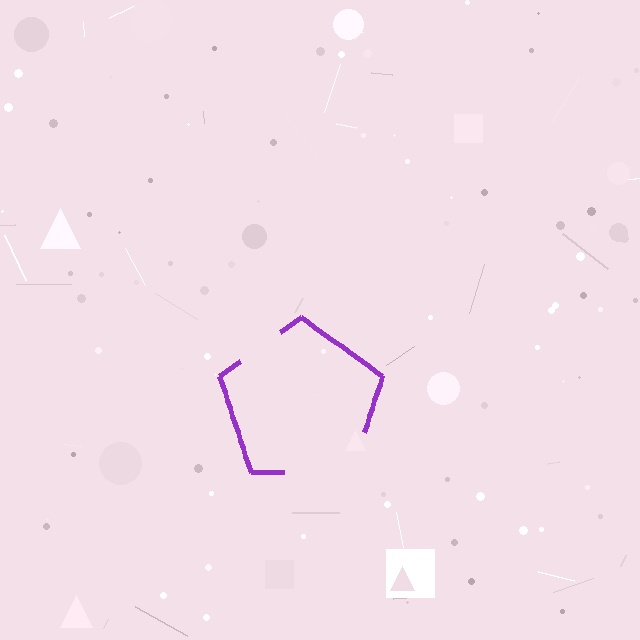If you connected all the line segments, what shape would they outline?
They would outline a pentagon.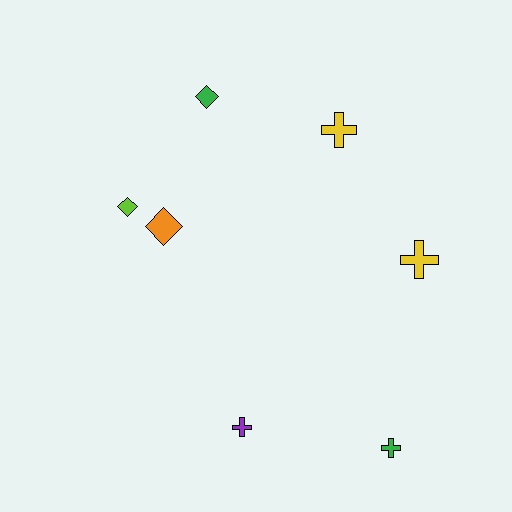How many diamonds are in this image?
There are 3 diamonds.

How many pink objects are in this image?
There are no pink objects.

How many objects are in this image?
There are 7 objects.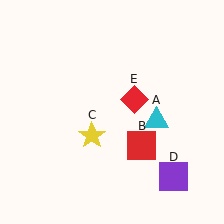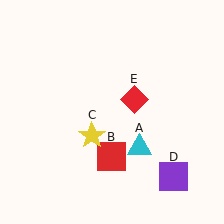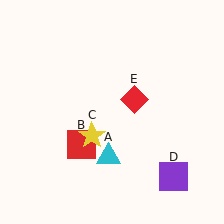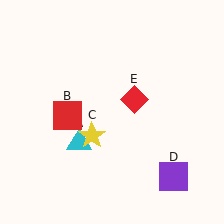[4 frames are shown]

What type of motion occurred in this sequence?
The cyan triangle (object A), red square (object B) rotated clockwise around the center of the scene.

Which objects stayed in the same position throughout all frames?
Yellow star (object C) and purple square (object D) and red diamond (object E) remained stationary.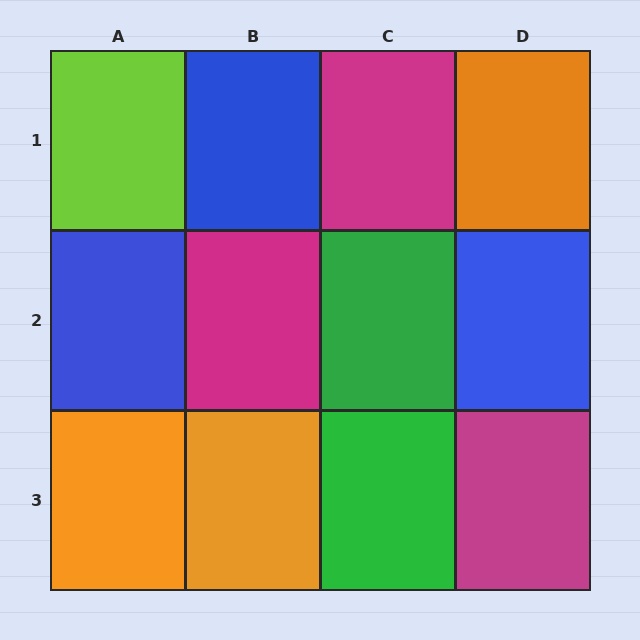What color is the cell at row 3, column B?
Orange.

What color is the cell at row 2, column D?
Blue.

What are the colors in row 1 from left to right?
Lime, blue, magenta, orange.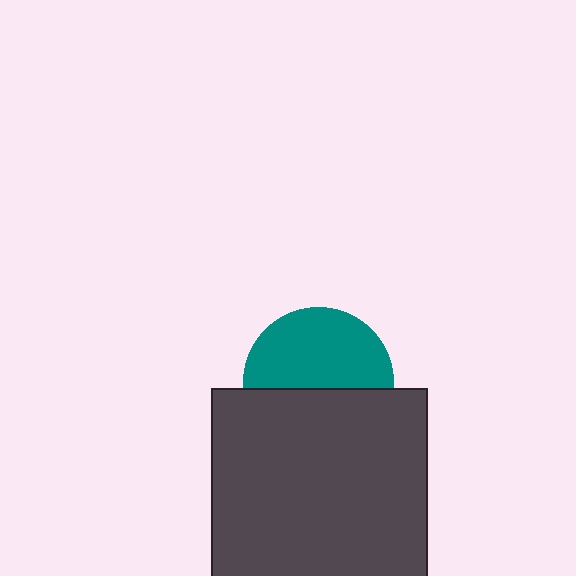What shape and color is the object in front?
The object in front is a dark gray square.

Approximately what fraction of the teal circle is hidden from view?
Roughly 46% of the teal circle is hidden behind the dark gray square.